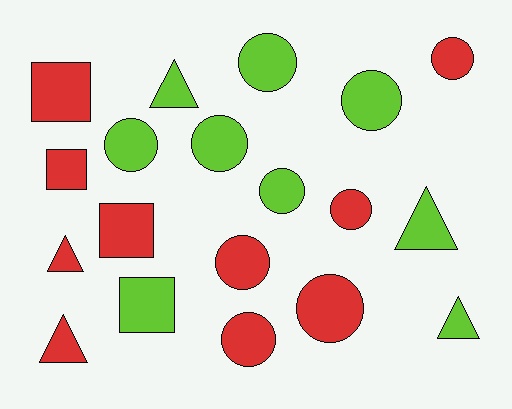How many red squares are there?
There are 3 red squares.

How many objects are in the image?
There are 19 objects.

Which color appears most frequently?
Red, with 10 objects.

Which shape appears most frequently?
Circle, with 10 objects.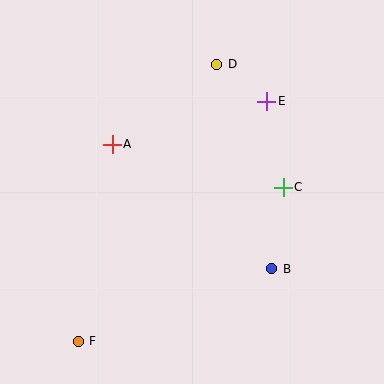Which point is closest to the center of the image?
Point C at (283, 187) is closest to the center.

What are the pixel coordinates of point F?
Point F is at (78, 341).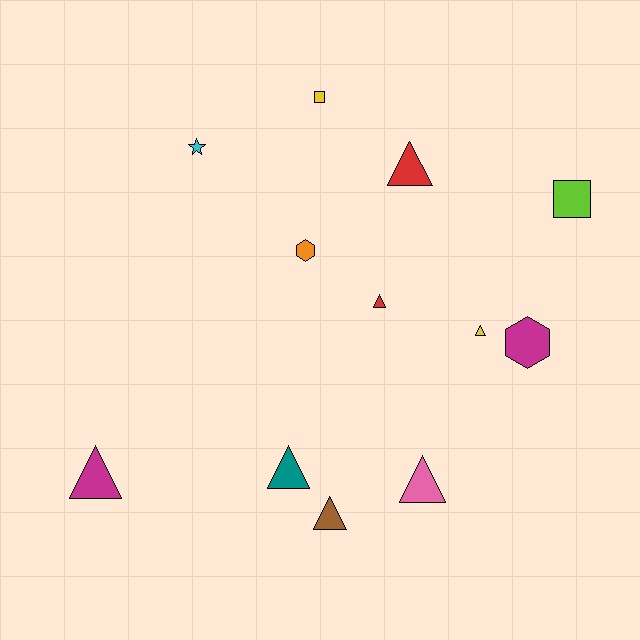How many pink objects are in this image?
There is 1 pink object.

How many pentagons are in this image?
There are no pentagons.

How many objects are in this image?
There are 12 objects.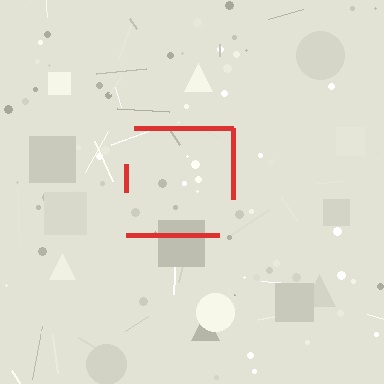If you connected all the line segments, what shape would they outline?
They would outline a square.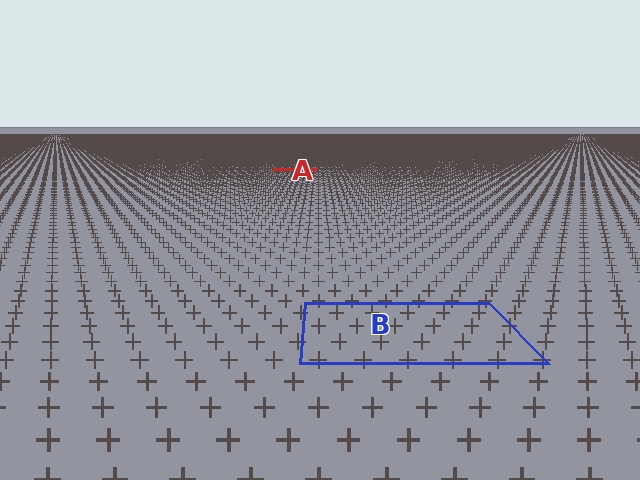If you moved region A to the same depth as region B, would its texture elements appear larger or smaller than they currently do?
They would appear larger. At a closer depth, the same texture elements are projected at a bigger on-screen size.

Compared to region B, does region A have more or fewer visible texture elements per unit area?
Region A has more texture elements per unit area — they are packed more densely because it is farther away.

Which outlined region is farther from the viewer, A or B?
Region A is farther from the viewer — the texture elements inside it appear smaller and more densely packed.